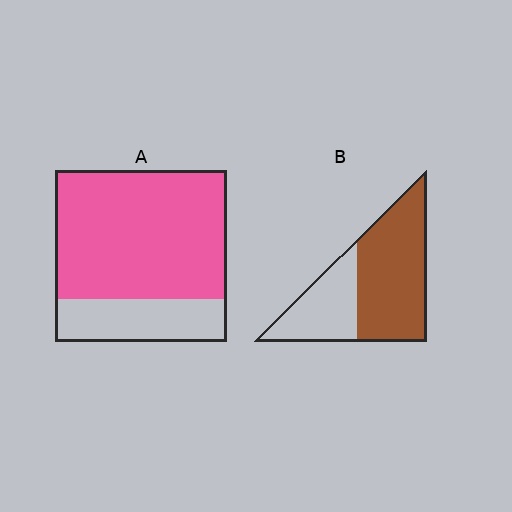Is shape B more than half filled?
Yes.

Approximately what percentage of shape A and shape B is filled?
A is approximately 75% and B is approximately 65%.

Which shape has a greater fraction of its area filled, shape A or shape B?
Shape A.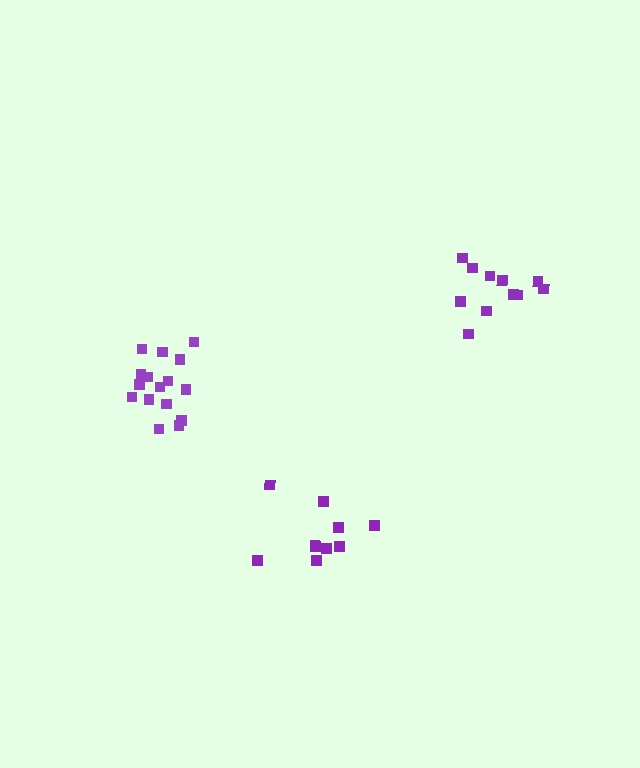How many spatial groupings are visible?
There are 3 spatial groupings.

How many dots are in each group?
Group 1: 11 dots, Group 2: 10 dots, Group 3: 16 dots (37 total).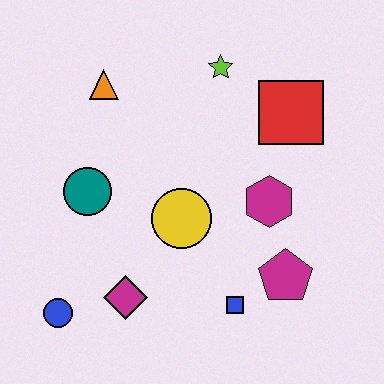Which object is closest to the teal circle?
The yellow circle is closest to the teal circle.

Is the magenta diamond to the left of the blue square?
Yes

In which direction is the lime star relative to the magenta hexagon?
The lime star is above the magenta hexagon.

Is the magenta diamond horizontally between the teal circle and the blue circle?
No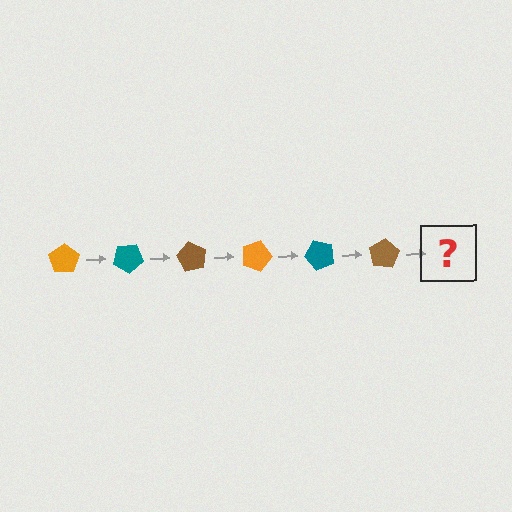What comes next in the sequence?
The next element should be an orange pentagon, rotated 180 degrees from the start.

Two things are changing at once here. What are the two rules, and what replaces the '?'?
The two rules are that it rotates 30 degrees each step and the color cycles through orange, teal, and brown. The '?' should be an orange pentagon, rotated 180 degrees from the start.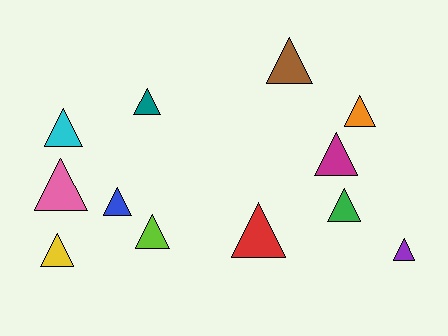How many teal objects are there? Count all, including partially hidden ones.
There is 1 teal object.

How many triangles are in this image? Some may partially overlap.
There are 12 triangles.